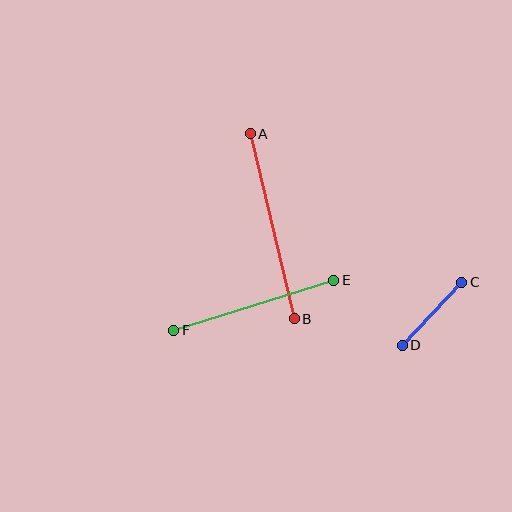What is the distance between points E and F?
The distance is approximately 168 pixels.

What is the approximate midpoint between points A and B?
The midpoint is at approximately (272, 226) pixels.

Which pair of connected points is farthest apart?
Points A and B are farthest apart.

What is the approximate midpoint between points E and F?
The midpoint is at approximately (254, 305) pixels.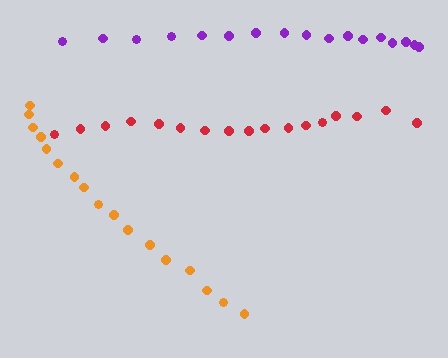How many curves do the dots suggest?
There are 3 distinct paths.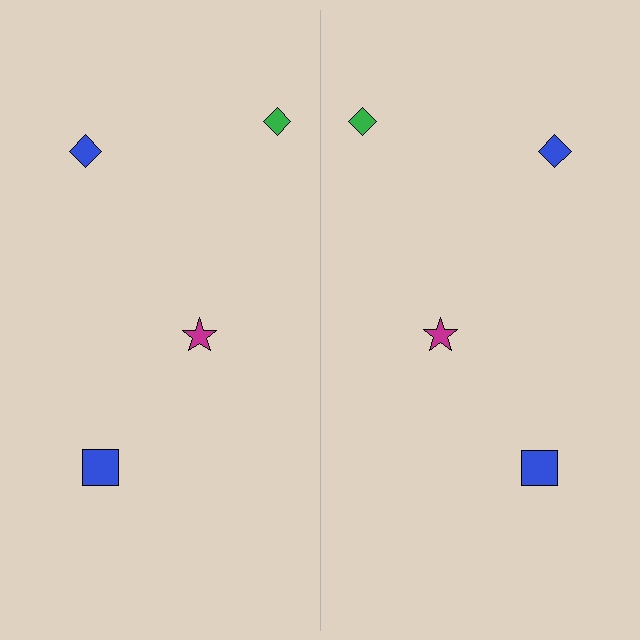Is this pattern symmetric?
Yes, this pattern has bilateral (reflection) symmetry.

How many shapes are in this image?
There are 8 shapes in this image.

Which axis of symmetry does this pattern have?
The pattern has a vertical axis of symmetry running through the center of the image.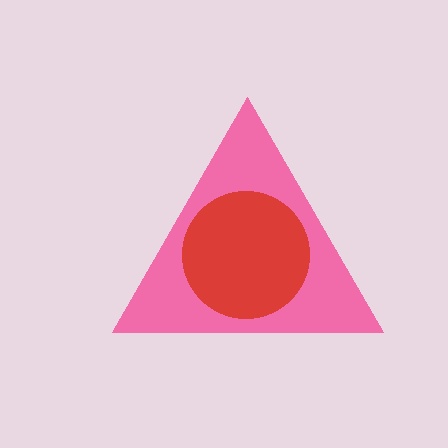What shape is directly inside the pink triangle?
The red circle.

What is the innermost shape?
The red circle.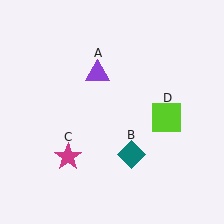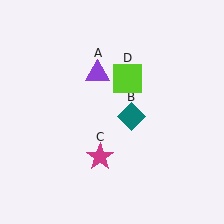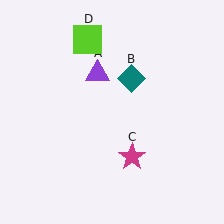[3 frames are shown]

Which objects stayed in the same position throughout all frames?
Purple triangle (object A) remained stationary.